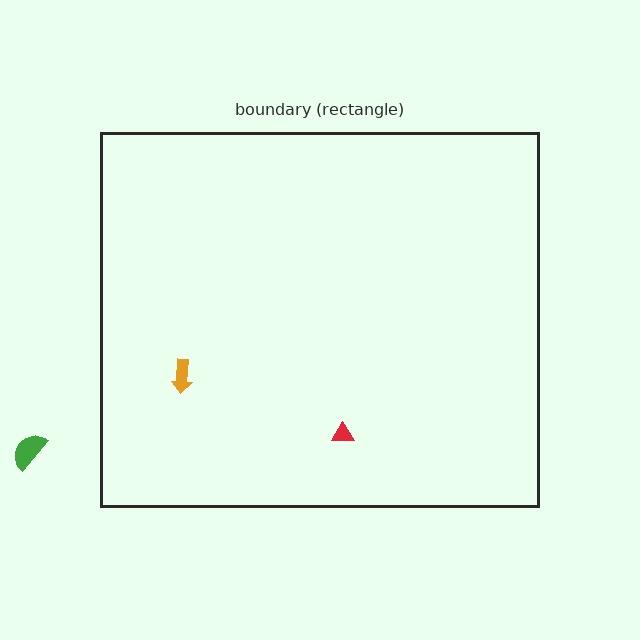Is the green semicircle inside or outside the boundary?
Outside.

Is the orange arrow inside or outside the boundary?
Inside.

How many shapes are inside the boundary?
2 inside, 1 outside.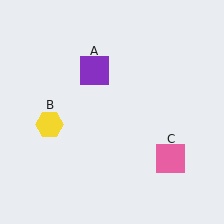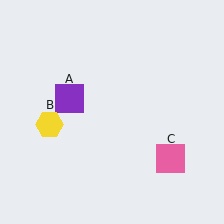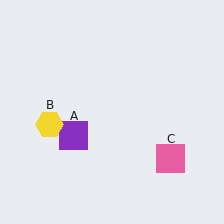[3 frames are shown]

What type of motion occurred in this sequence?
The purple square (object A) rotated counterclockwise around the center of the scene.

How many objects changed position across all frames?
1 object changed position: purple square (object A).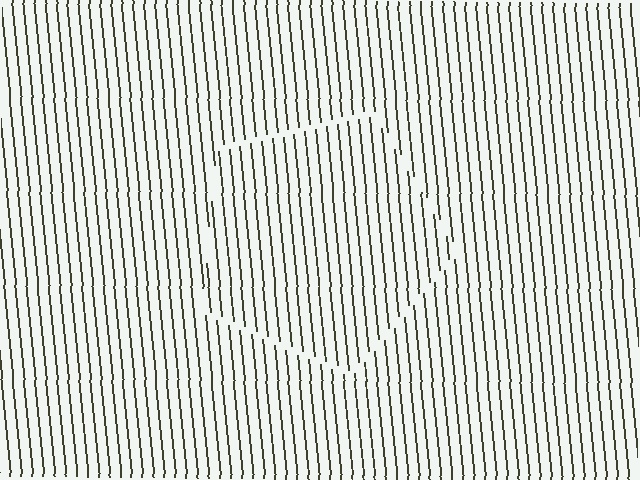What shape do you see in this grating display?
An illusory pentagon. The interior of the shape contains the same grating, shifted by half a period — the contour is defined by the phase discontinuity where line-ends from the inner and outer gratings abut.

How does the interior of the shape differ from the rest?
The interior of the shape contains the same grating, shifted by half a period — the contour is defined by the phase discontinuity where line-ends from the inner and outer gratings abut.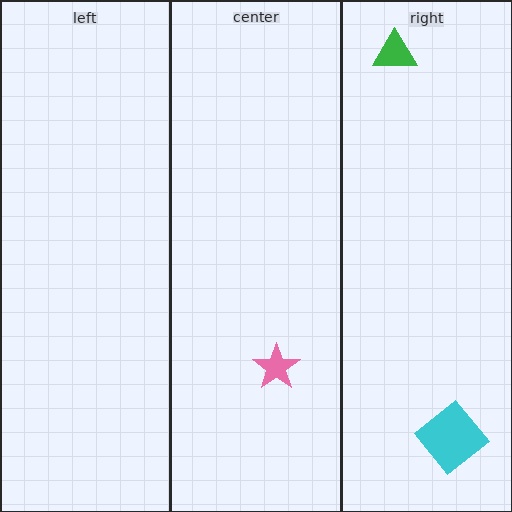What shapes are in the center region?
The pink star.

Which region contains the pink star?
The center region.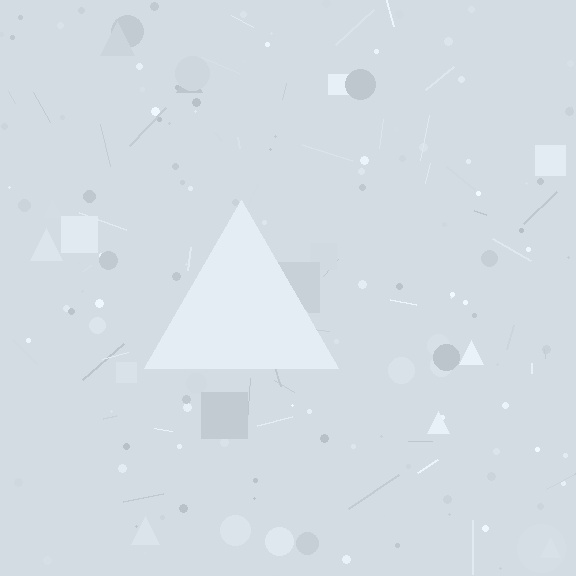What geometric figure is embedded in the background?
A triangle is embedded in the background.